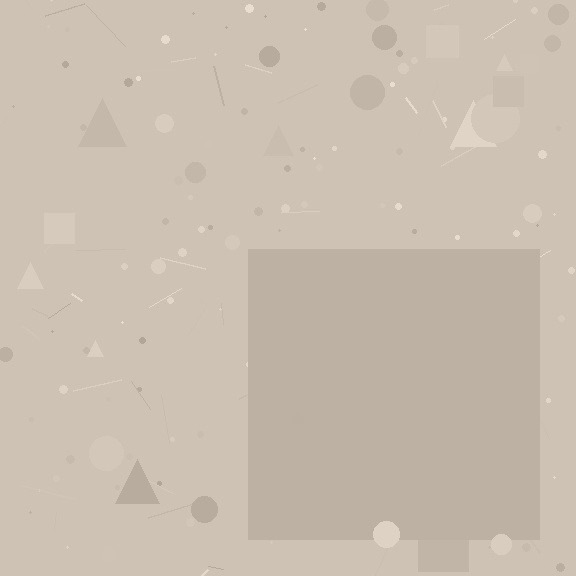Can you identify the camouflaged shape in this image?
The camouflaged shape is a square.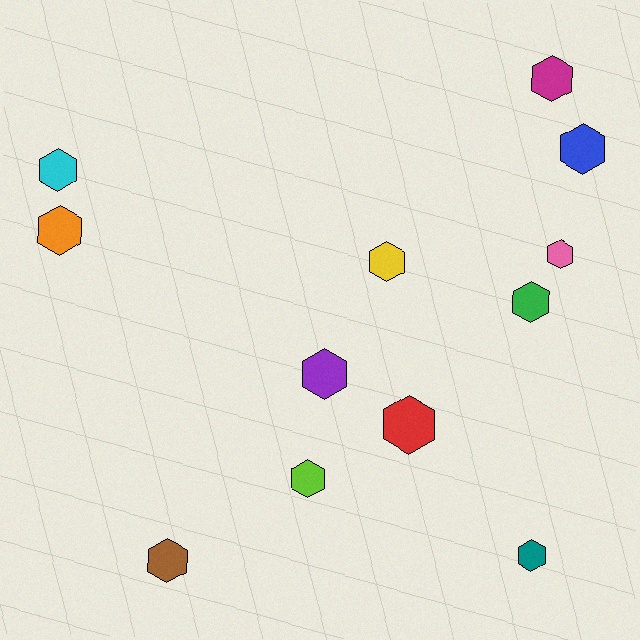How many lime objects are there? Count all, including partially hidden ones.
There is 1 lime object.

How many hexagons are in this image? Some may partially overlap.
There are 12 hexagons.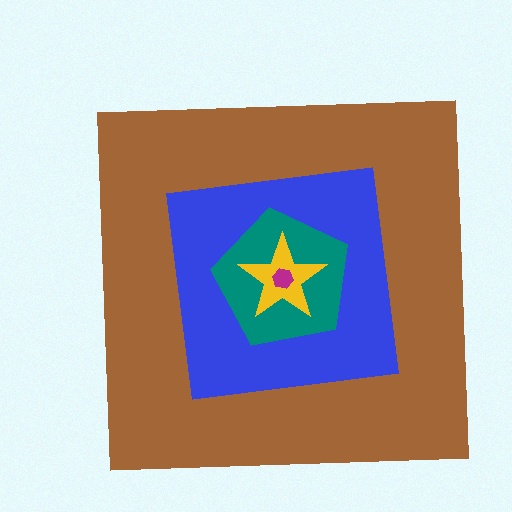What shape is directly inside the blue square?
The teal pentagon.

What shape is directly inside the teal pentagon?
The yellow star.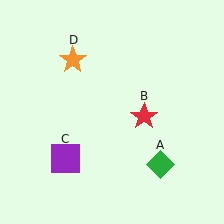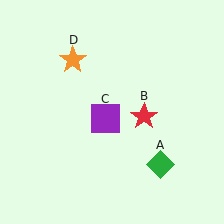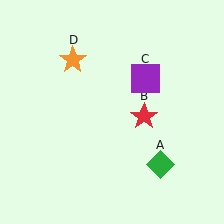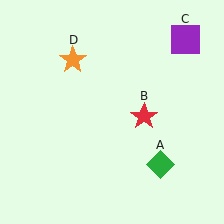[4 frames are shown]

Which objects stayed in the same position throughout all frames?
Green diamond (object A) and red star (object B) and orange star (object D) remained stationary.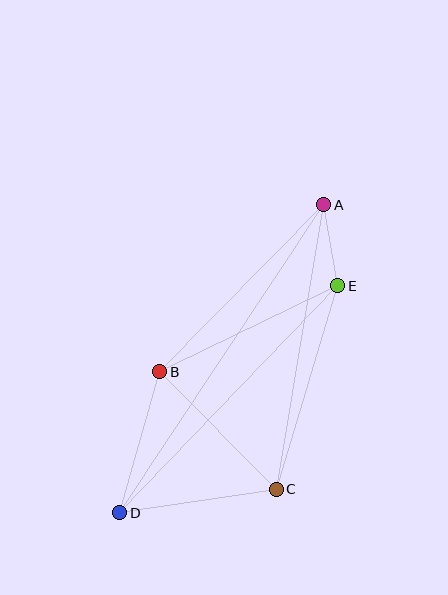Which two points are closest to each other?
Points A and E are closest to each other.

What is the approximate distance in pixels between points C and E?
The distance between C and E is approximately 212 pixels.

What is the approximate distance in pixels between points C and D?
The distance between C and D is approximately 158 pixels.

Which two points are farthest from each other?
Points A and D are farthest from each other.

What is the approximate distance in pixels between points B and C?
The distance between B and C is approximately 166 pixels.